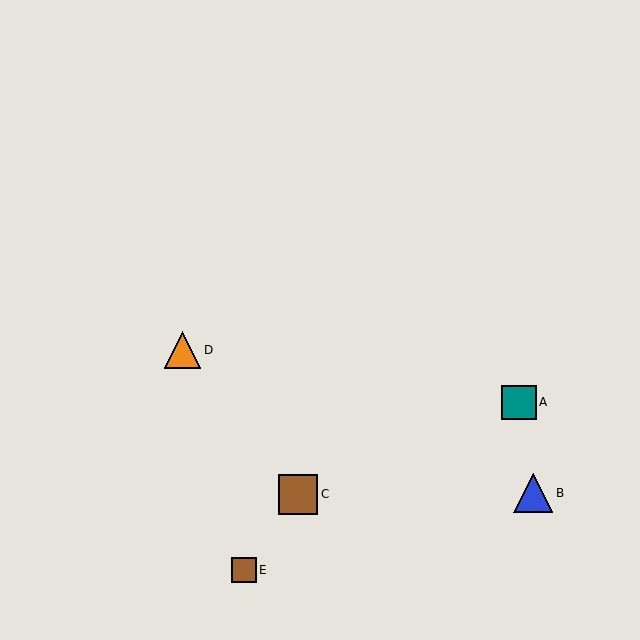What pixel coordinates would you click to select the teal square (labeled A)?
Click at (519, 402) to select the teal square A.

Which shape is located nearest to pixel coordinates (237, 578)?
The brown square (labeled E) at (244, 570) is nearest to that location.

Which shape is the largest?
The brown square (labeled C) is the largest.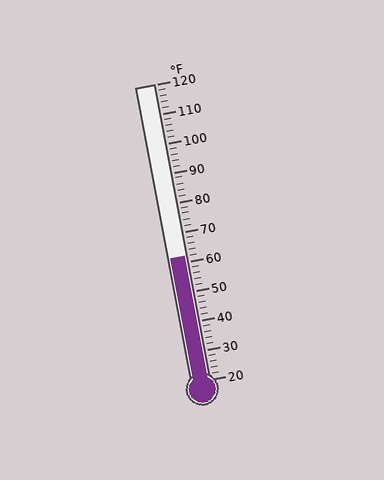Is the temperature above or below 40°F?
The temperature is above 40°F.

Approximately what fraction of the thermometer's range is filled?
The thermometer is filled to approximately 40% of its range.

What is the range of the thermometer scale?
The thermometer scale ranges from 20°F to 120°F.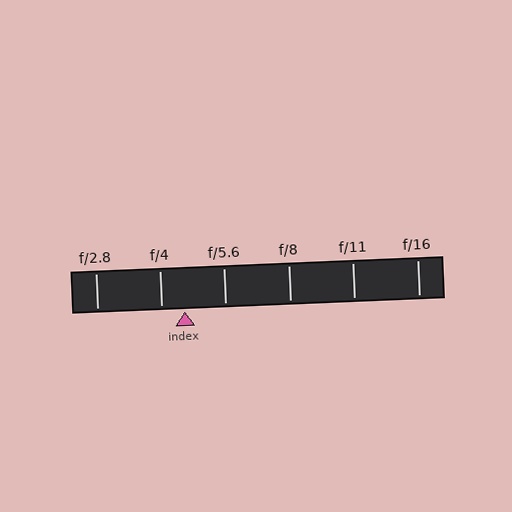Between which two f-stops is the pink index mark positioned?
The index mark is between f/4 and f/5.6.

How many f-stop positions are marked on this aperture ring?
There are 6 f-stop positions marked.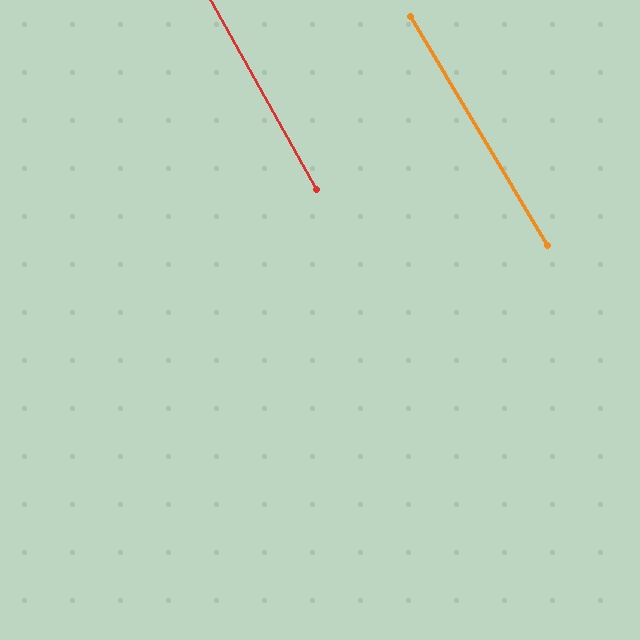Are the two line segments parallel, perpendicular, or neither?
Parallel — their directions differ by only 1.8°.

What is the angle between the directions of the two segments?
Approximately 2 degrees.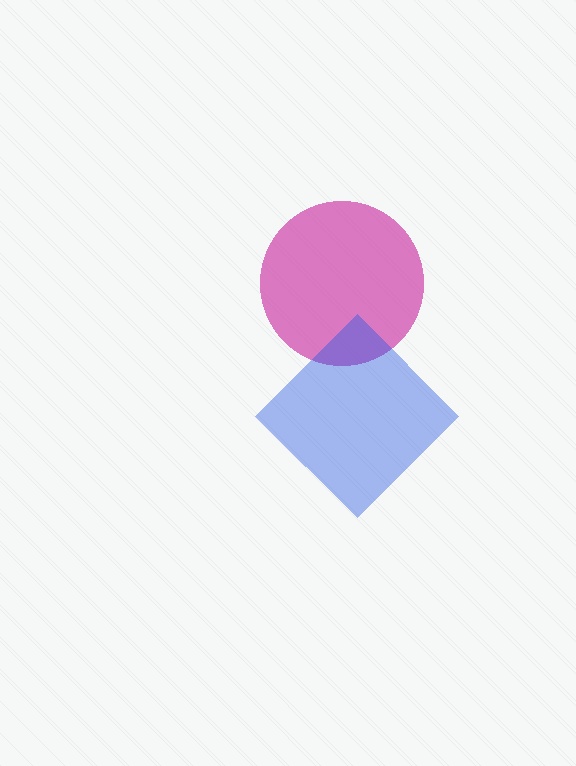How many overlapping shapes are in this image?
There are 2 overlapping shapes in the image.